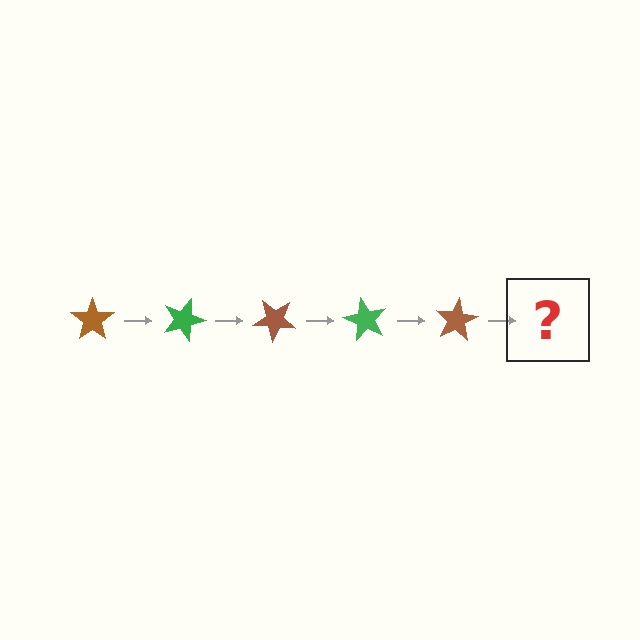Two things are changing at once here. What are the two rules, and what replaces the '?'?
The two rules are that it rotates 20 degrees each step and the color cycles through brown and green. The '?' should be a green star, rotated 100 degrees from the start.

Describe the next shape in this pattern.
It should be a green star, rotated 100 degrees from the start.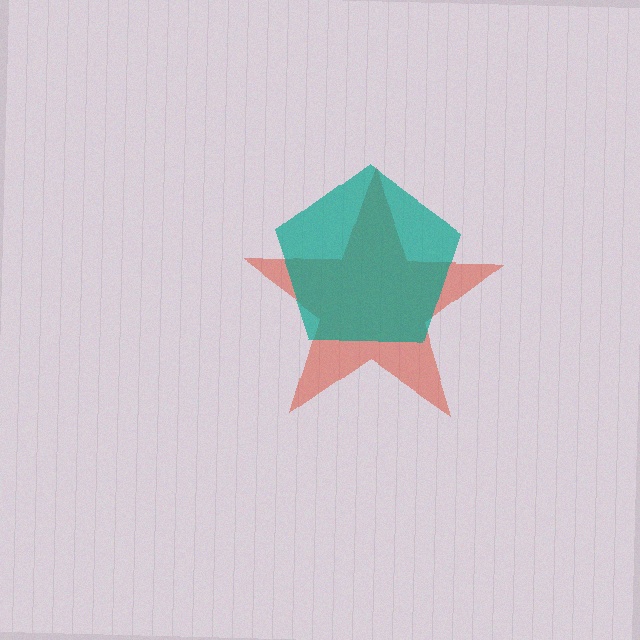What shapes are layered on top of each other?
The layered shapes are: a red star, a teal pentagon.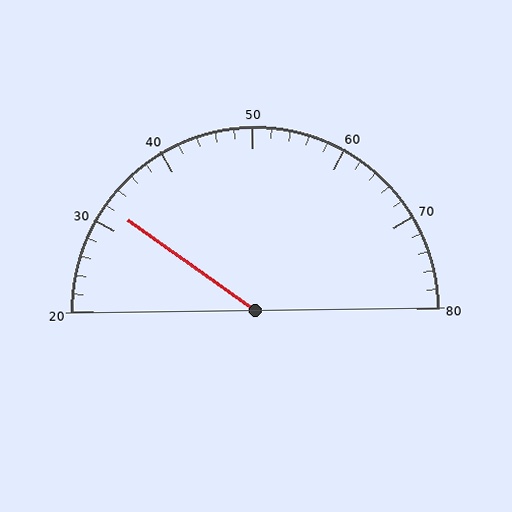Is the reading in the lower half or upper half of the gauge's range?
The reading is in the lower half of the range (20 to 80).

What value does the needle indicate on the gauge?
The needle indicates approximately 32.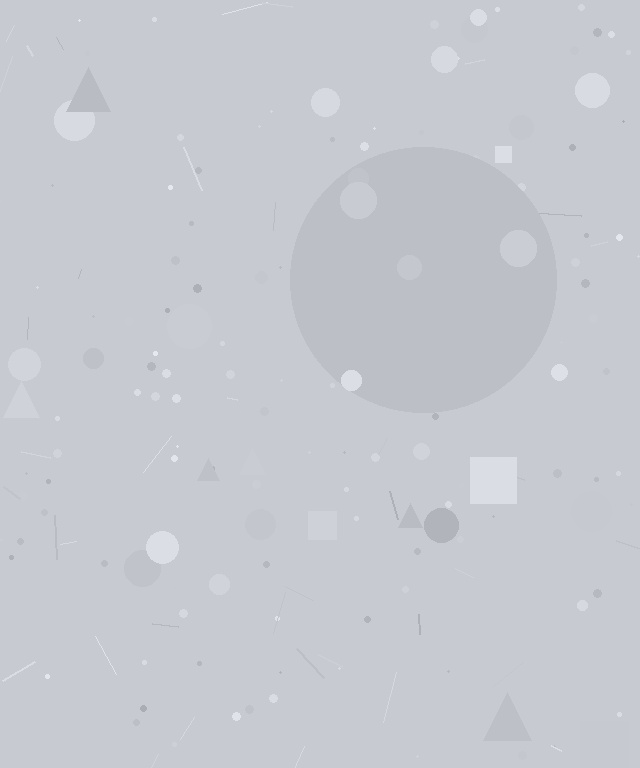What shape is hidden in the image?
A circle is hidden in the image.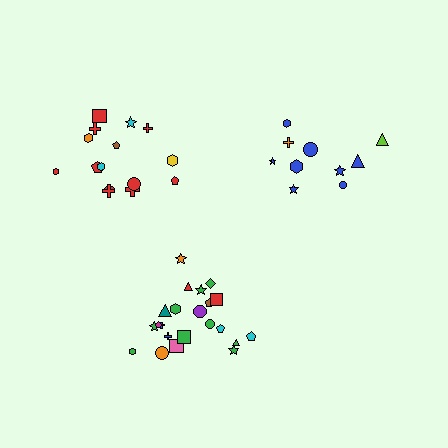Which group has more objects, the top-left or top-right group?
The top-left group.